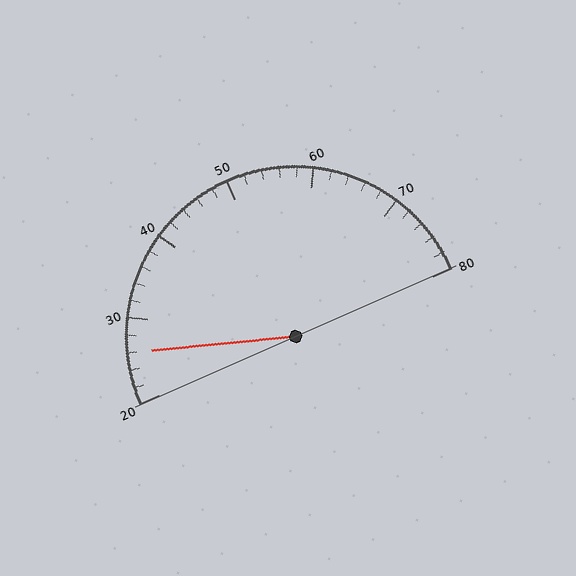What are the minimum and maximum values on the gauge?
The gauge ranges from 20 to 80.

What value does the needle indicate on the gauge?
The needle indicates approximately 26.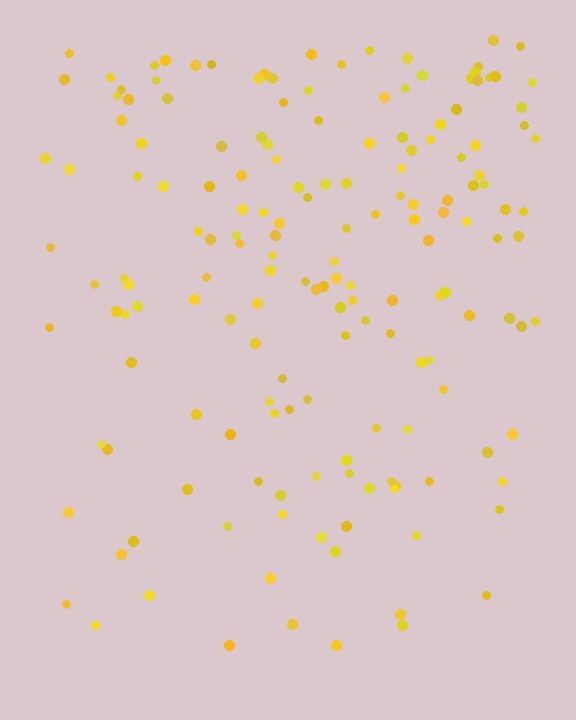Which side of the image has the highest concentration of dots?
The top.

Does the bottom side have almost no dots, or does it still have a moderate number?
Still a moderate number, just noticeably fewer than the top.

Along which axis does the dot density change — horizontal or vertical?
Vertical.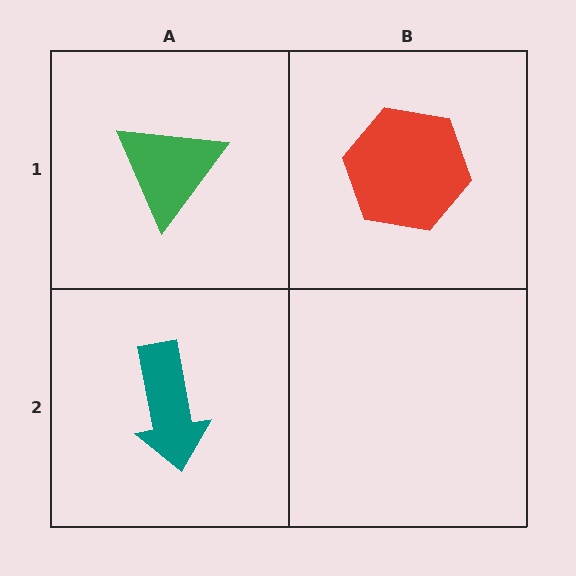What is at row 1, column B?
A red hexagon.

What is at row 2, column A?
A teal arrow.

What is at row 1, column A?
A green triangle.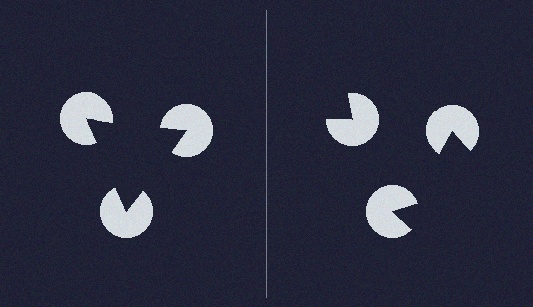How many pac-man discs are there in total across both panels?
6 — 3 on each side.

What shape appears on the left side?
An illusory triangle.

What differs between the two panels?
The pac-man discs are positioned identically on both sides; only the wedge orientations differ. On the left they align to a triangle; on the right they are misaligned.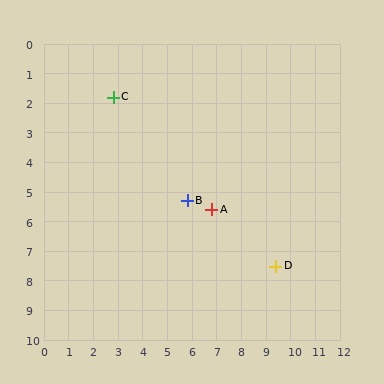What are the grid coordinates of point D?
Point D is at approximately (9.4, 7.5).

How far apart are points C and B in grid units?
Points C and B are about 4.6 grid units apart.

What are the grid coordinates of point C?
Point C is at approximately (2.8, 1.8).